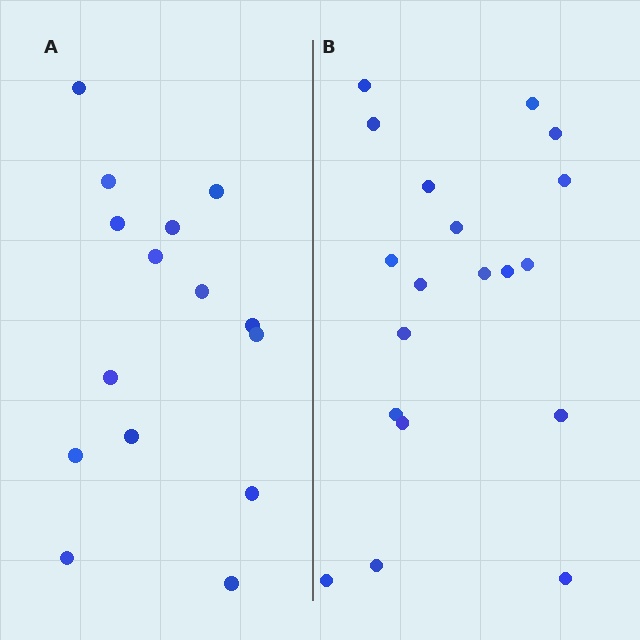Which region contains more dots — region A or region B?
Region B (the right region) has more dots.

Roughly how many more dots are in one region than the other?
Region B has about 4 more dots than region A.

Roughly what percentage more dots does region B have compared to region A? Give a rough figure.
About 25% more.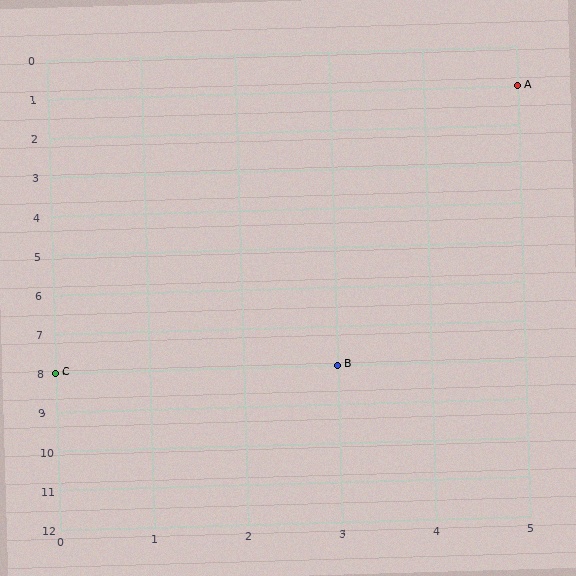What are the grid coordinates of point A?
Point A is at grid coordinates (5, 1).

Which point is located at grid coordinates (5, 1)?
Point A is at (5, 1).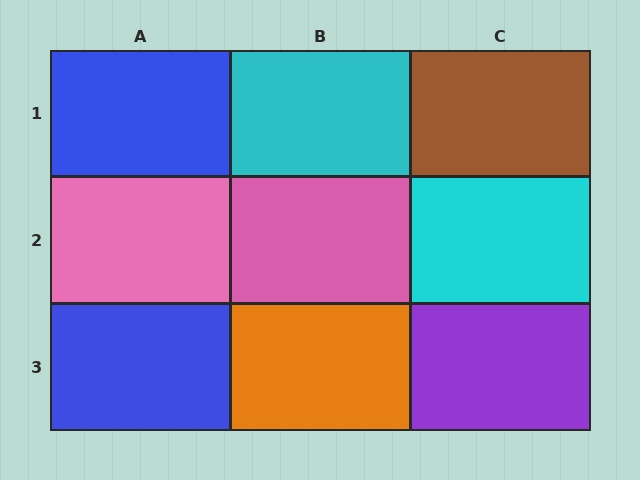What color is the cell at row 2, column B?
Pink.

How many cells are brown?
1 cell is brown.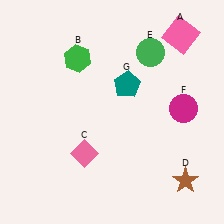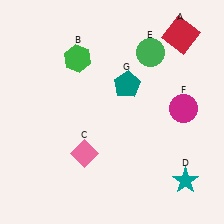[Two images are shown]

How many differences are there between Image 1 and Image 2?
There are 2 differences between the two images.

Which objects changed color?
A changed from pink to red. D changed from brown to teal.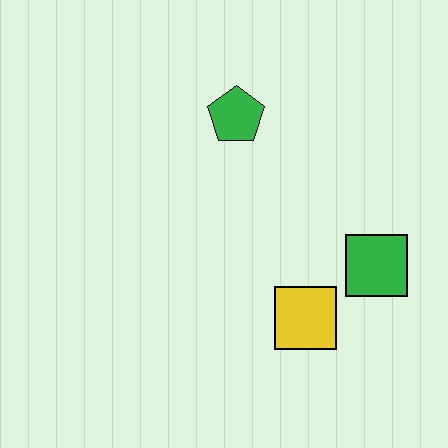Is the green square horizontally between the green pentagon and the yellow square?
No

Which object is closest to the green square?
The yellow square is closest to the green square.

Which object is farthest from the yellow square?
The green pentagon is farthest from the yellow square.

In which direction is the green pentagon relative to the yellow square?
The green pentagon is above the yellow square.